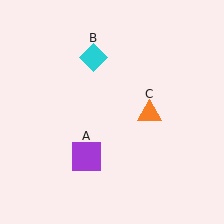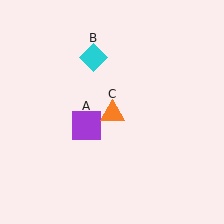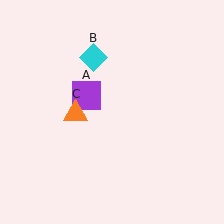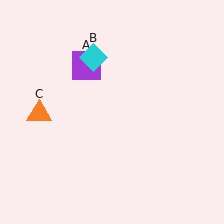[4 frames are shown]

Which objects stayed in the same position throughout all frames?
Cyan diamond (object B) remained stationary.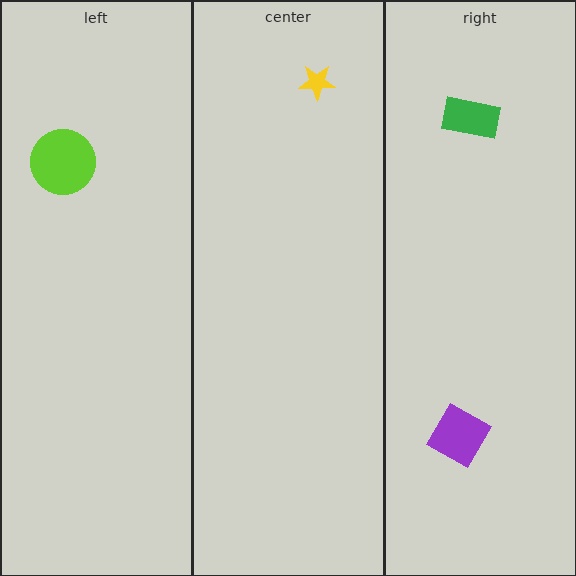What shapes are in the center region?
The yellow star.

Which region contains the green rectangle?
The right region.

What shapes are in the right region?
The purple diamond, the green rectangle.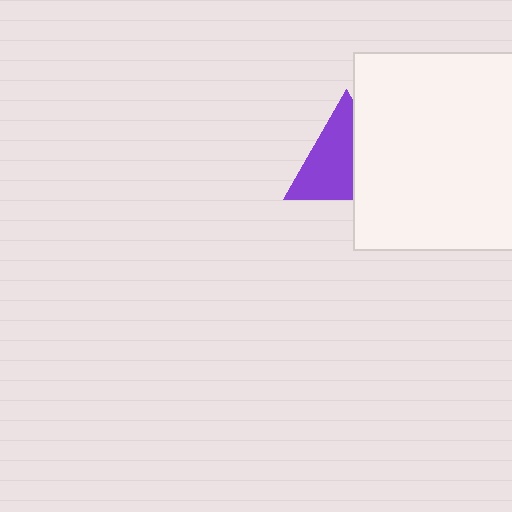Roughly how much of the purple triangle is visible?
About half of it is visible (roughly 60%).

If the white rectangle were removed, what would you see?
You would see the complete purple triangle.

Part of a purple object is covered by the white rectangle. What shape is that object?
It is a triangle.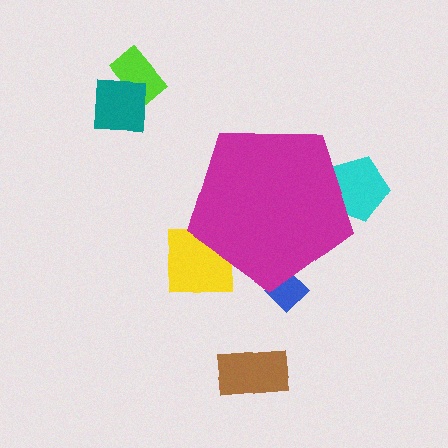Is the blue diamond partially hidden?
Yes, the blue diamond is partially hidden behind the magenta pentagon.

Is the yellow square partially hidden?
Yes, the yellow square is partially hidden behind the magenta pentagon.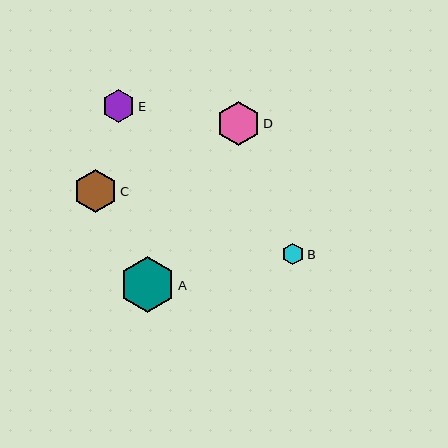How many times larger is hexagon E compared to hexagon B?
Hexagon E is approximately 1.5 times the size of hexagon B.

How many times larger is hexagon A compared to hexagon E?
Hexagon A is approximately 1.7 times the size of hexagon E.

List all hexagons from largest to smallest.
From largest to smallest: A, D, C, E, B.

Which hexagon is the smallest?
Hexagon B is the smallest with a size of approximately 21 pixels.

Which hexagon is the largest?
Hexagon A is the largest with a size of approximately 56 pixels.